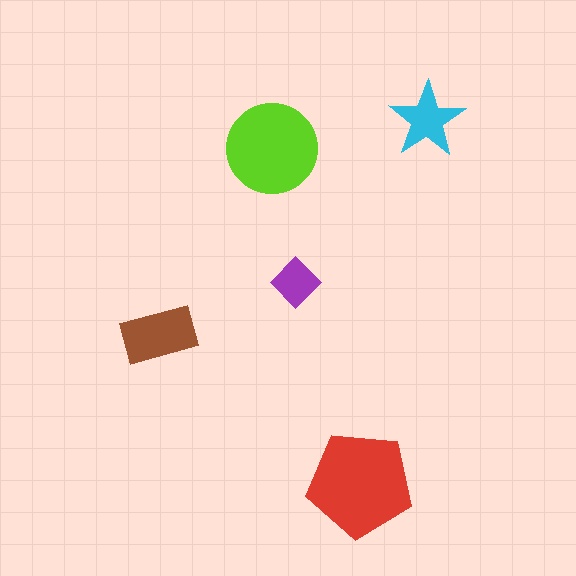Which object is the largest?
The red pentagon.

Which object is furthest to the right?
The cyan star is rightmost.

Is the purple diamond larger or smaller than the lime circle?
Smaller.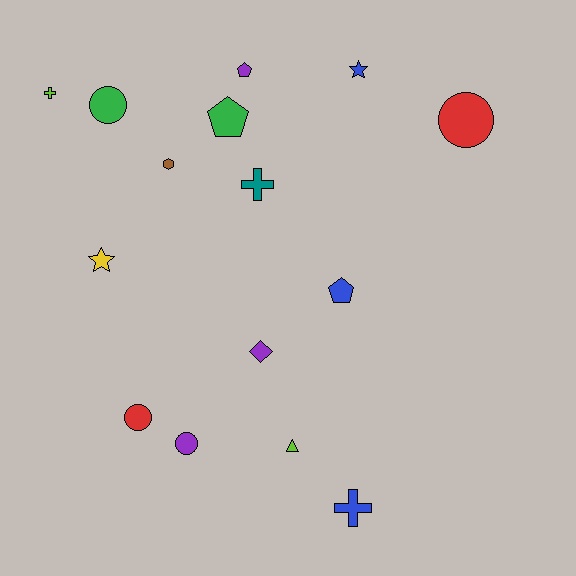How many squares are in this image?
There are no squares.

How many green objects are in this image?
There are 2 green objects.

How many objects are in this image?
There are 15 objects.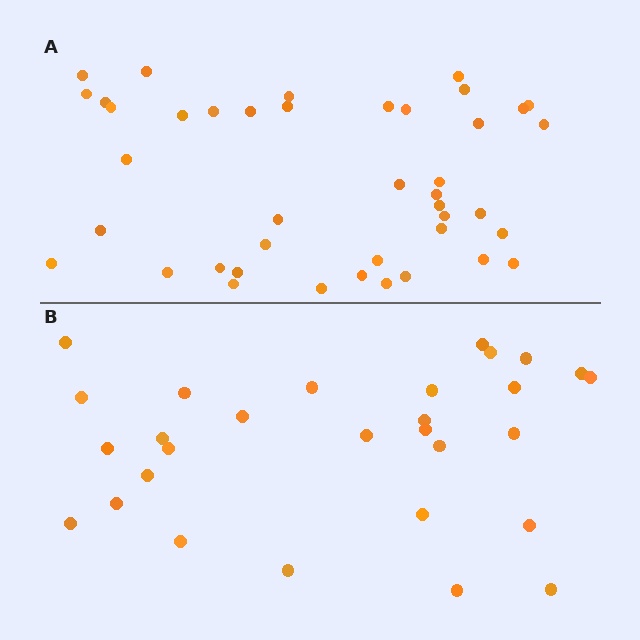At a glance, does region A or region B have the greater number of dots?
Region A (the top region) has more dots.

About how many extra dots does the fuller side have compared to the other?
Region A has approximately 15 more dots than region B.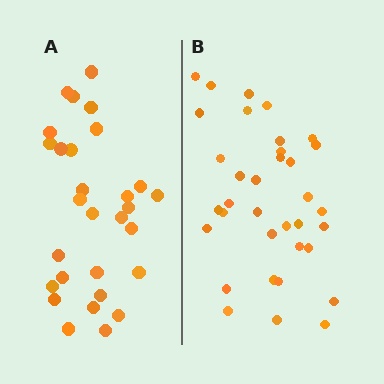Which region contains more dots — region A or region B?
Region B (the right region) has more dots.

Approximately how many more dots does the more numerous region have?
Region B has about 6 more dots than region A.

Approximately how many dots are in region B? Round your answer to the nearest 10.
About 40 dots. (The exact count is 35, which rounds to 40.)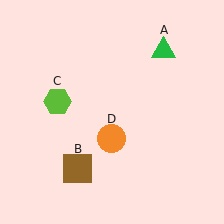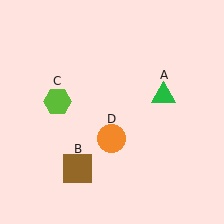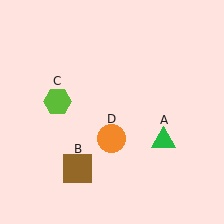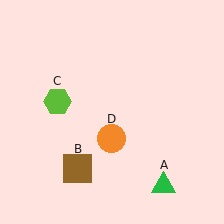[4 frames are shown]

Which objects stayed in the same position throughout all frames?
Brown square (object B) and lime hexagon (object C) and orange circle (object D) remained stationary.